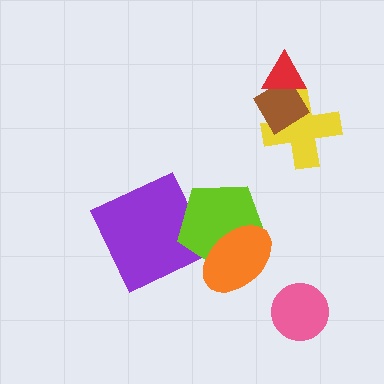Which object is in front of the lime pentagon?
The orange ellipse is in front of the lime pentagon.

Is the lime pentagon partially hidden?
Yes, it is partially covered by another shape.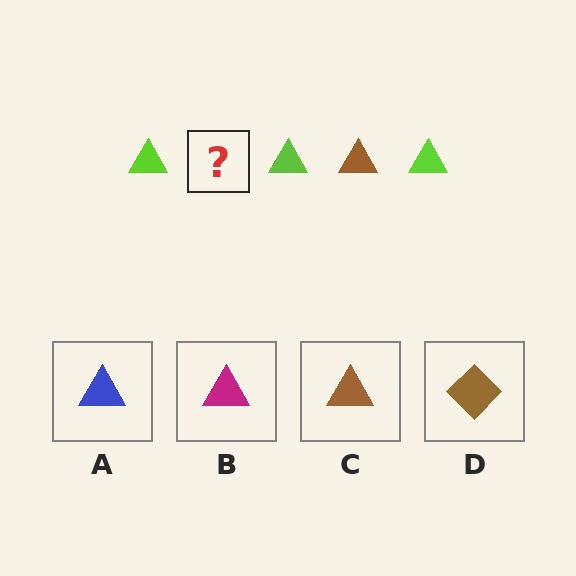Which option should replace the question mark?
Option C.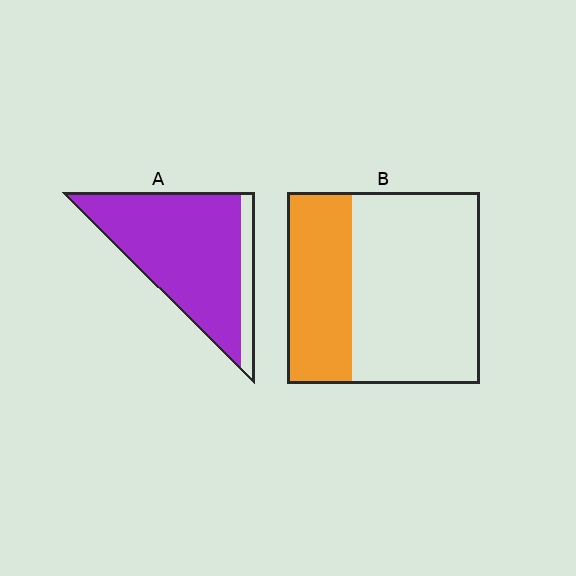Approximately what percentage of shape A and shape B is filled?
A is approximately 85% and B is approximately 35%.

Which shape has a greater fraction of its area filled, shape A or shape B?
Shape A.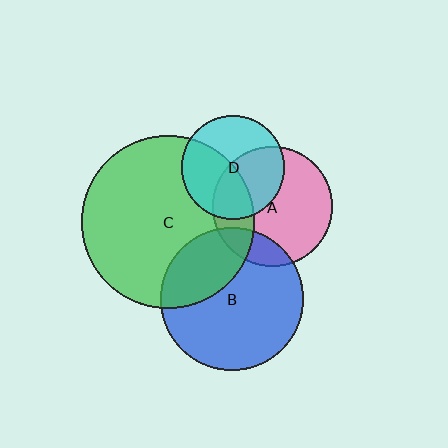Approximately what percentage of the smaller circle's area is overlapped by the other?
Approximately 15%.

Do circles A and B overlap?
Yes.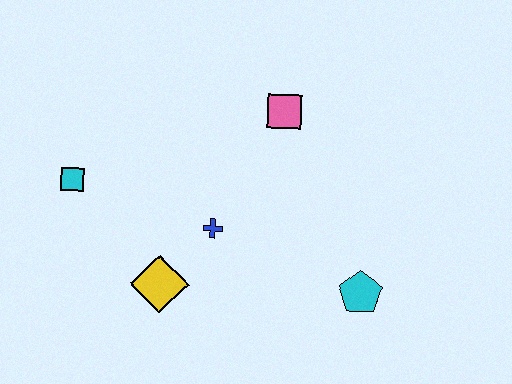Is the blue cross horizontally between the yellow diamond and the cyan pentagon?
Yes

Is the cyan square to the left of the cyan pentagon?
Yes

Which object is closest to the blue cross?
The yellow diamond is closest to the blue cross.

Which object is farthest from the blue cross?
The cyan pentagon is farthest from the blue cross.